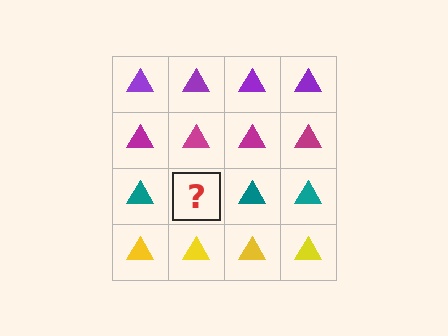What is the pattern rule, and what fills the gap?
The rule is that each row has a consistent color. The gap should be filled with a teal triangle.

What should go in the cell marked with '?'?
The missing cell should contain a teal triangle.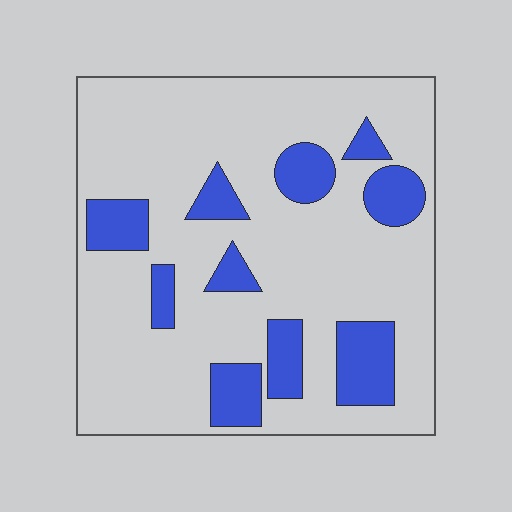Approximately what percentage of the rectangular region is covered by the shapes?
Approximately 20%.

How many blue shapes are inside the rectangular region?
10.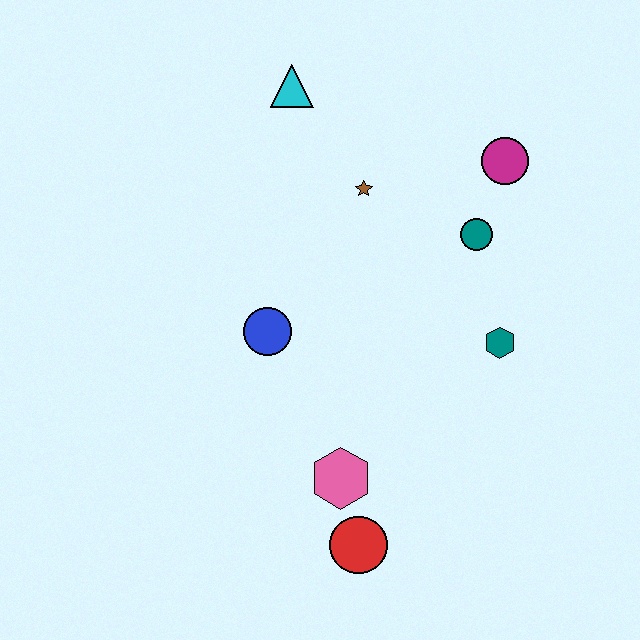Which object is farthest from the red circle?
The cyan triangle is farthest from the red circle.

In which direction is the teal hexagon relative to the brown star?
The teal hexagon is below the brown star.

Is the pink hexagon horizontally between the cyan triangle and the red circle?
Yes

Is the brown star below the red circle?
No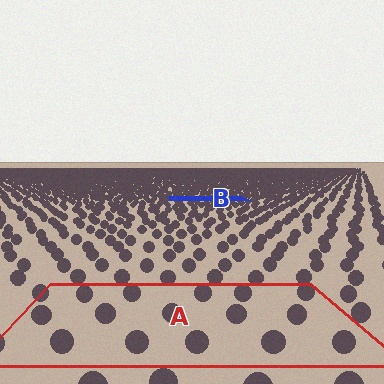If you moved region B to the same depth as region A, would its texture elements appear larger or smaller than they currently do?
They would appear larger. At a closer depth, the same texture elements are projected at a bigger on-screen size.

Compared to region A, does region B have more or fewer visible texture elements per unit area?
Region B has more texture elements per unit area — they are packed more densely because it is farther away.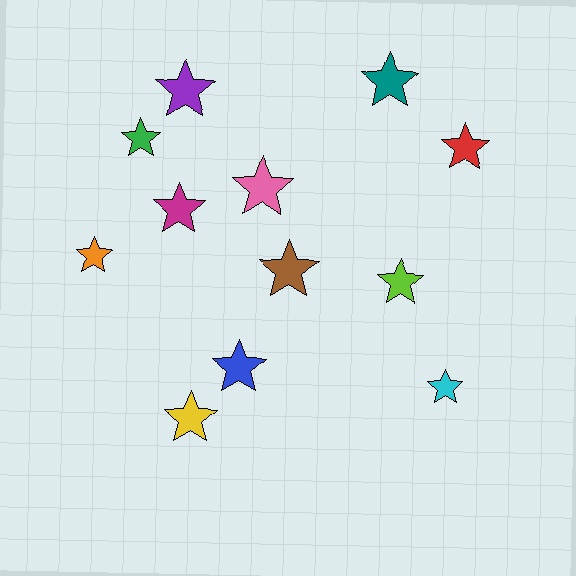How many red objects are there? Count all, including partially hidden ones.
There is 1 red object.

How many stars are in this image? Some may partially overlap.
There are 12 stars.